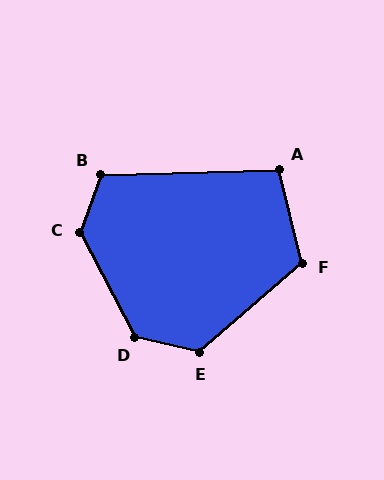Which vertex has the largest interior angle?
C, at approximately 133 degrees.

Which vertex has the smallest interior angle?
A, at approximately 102 degrees.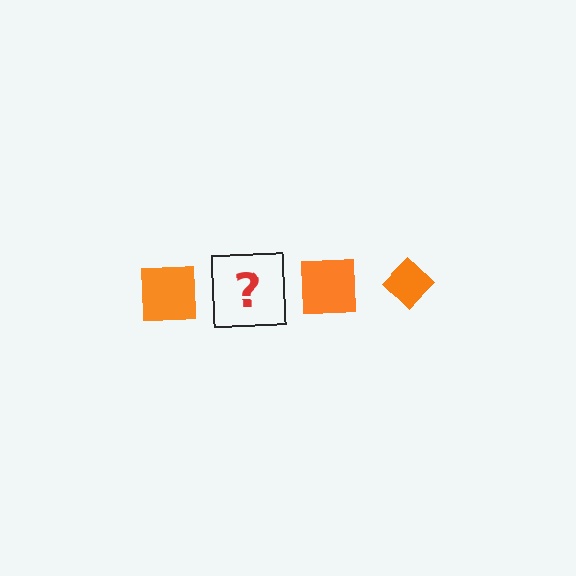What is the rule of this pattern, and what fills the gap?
The rule is that the pattern cycles through square, diamond shapes in orange. The gap should be filled with an orange diamond.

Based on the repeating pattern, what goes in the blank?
The blank should be an orange diamond.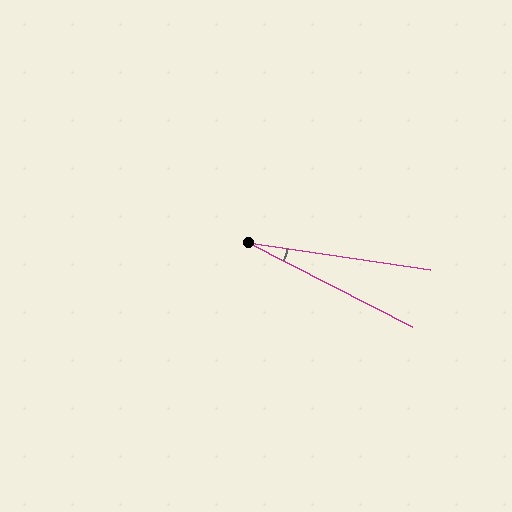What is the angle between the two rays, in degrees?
Approximately 19 degrees.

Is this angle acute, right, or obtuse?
It is acute.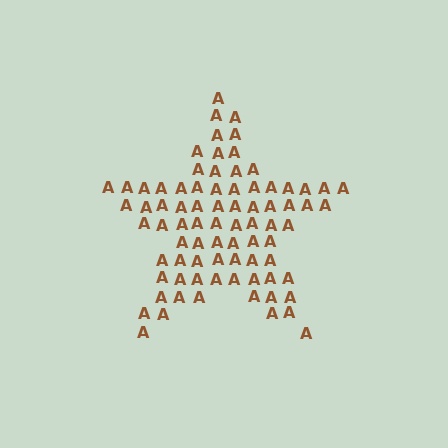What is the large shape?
The large shape is a star.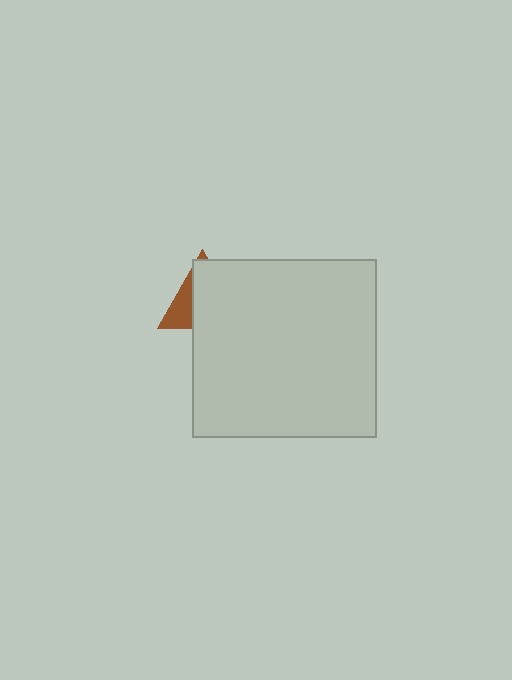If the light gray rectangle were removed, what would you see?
You would see the complete brown triangle.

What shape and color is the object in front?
The object in front is a light gray rectangle.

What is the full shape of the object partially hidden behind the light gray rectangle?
The partially hidden object is a brown triangle.